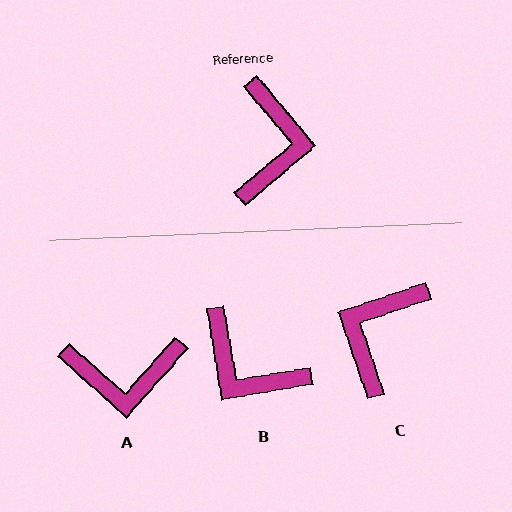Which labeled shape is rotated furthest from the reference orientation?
C, about 158 degrees away.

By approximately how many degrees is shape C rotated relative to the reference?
Approximately 158 degrees counter-clockwise.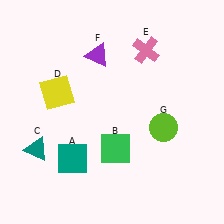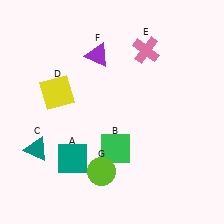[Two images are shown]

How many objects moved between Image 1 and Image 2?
1 object moved between the two images.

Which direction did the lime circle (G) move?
The lime circle (G) moved left.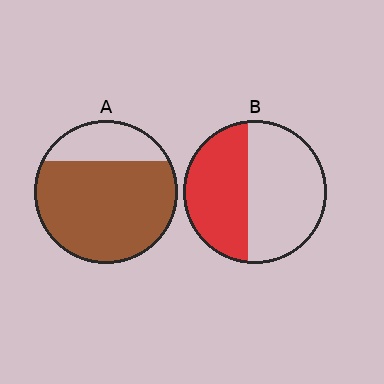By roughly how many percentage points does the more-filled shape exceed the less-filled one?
By roughly 35 percentage points (A over B).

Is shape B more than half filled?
No.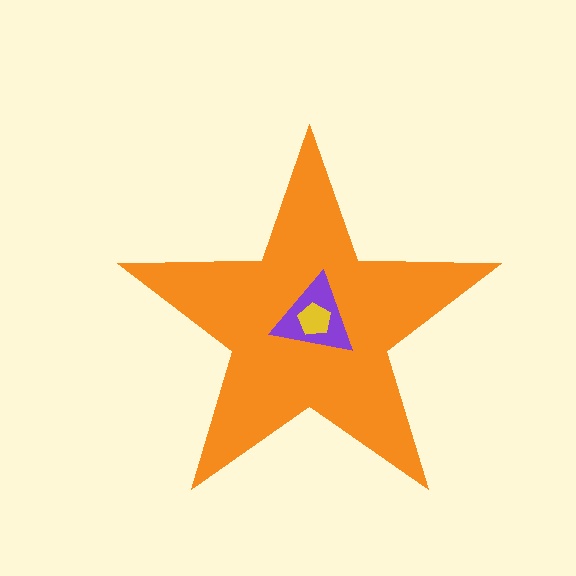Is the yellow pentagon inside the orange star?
Yes.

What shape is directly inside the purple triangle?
The yellow pentagon.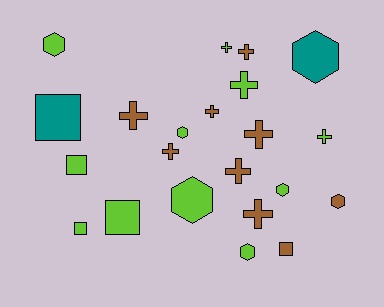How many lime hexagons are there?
There are 5 lime hexagons.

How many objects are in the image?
There are 22 objects.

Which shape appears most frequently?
Cross, with 10 objects.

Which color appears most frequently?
Lime, with 11 objects.